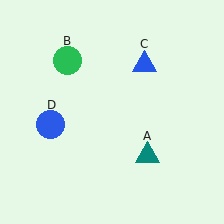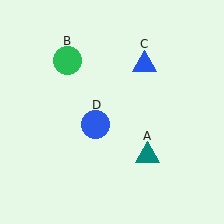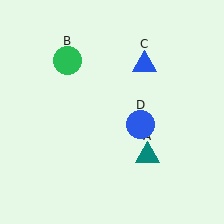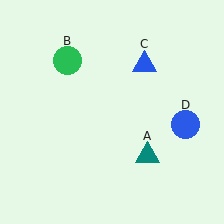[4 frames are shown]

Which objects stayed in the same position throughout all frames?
Teal triangle (object A) and green circle (object B) and blue triangle (object C) remained stationary.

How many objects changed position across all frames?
1 object changed position: blue circle (object D).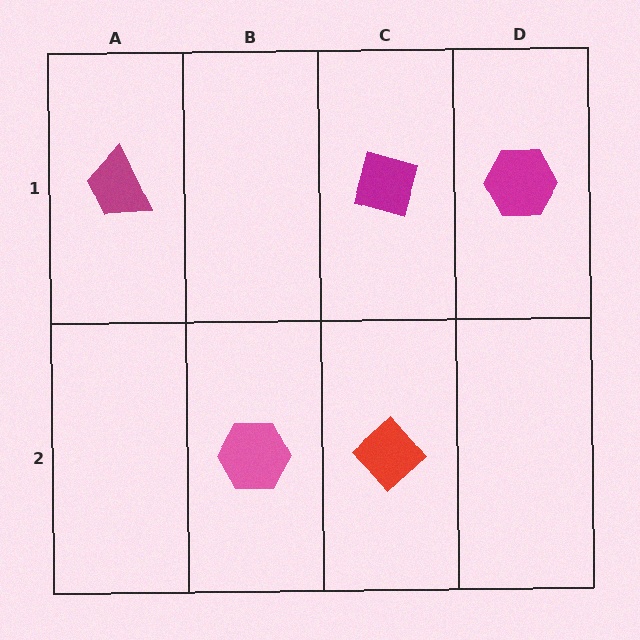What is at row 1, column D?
A magenta hexagon.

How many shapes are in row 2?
2 shapes.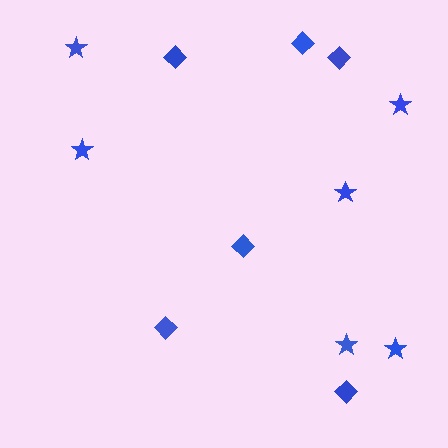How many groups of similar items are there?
There are 2 groups: one group of diamonds (6) and one group of stars (6).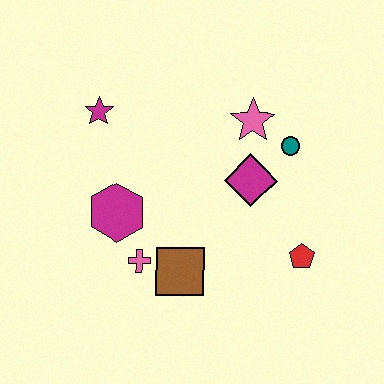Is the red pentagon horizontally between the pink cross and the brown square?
No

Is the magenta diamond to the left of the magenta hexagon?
No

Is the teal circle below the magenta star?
Yes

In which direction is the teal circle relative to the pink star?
The teal circle is to the right of the pink star.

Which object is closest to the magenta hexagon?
The pink cross is closest to the magenta hexagon.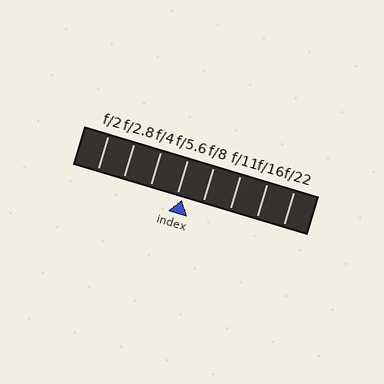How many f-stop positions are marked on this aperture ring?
There are 8 f-stop positions marked.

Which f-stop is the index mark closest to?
The index mark is closest to f/5.6.